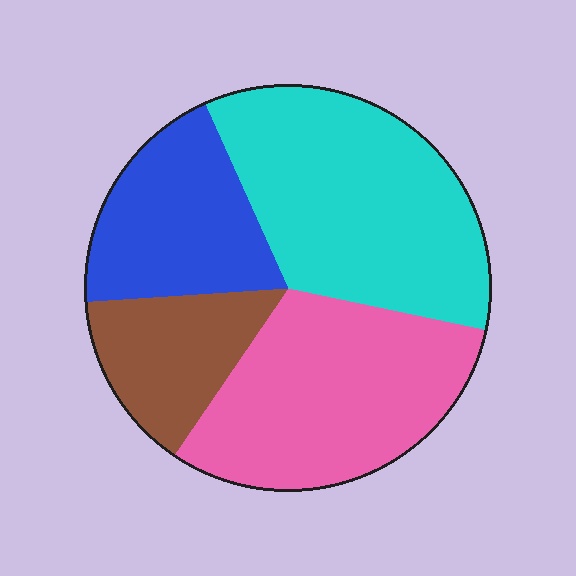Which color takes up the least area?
Brown, at roughly 15%.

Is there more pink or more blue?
Pink.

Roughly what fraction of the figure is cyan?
Cyan takes up about one third (1/3) of the figure.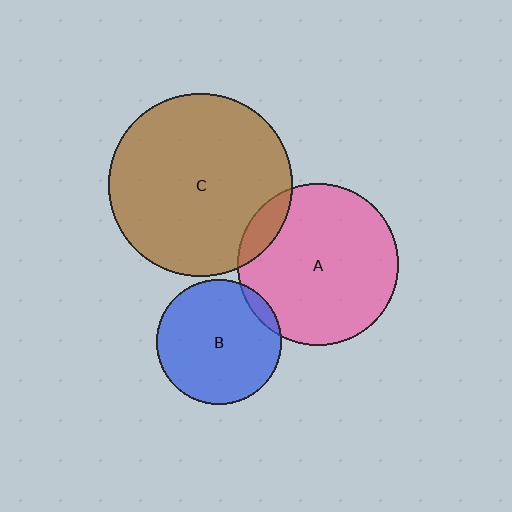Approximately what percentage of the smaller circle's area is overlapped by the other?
Approximately 5%.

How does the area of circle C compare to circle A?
Approximately 1.3 times.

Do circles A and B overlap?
Yes.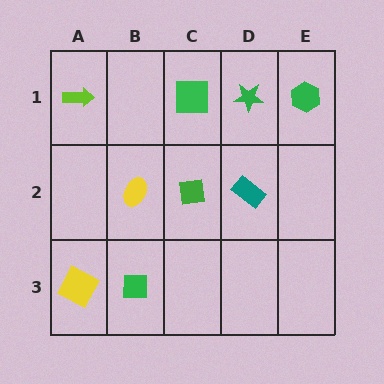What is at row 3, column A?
A yellow square.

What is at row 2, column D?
A teal rectangle.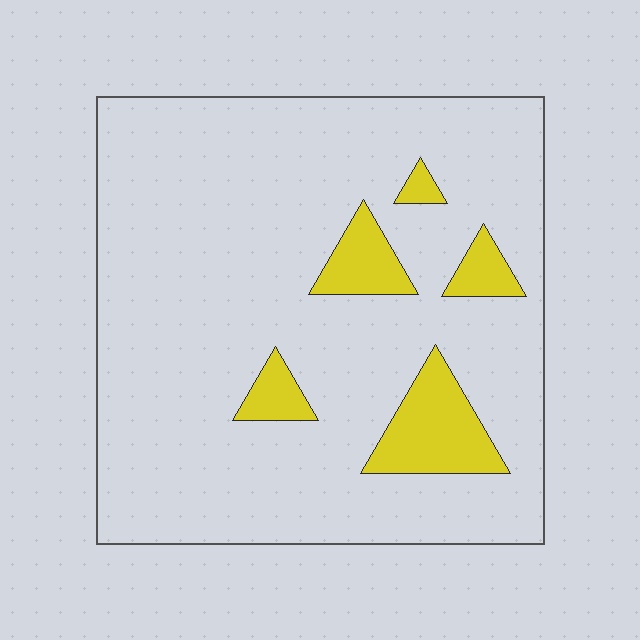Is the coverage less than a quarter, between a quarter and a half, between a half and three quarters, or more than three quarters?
Less than a quarter.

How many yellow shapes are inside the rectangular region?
5.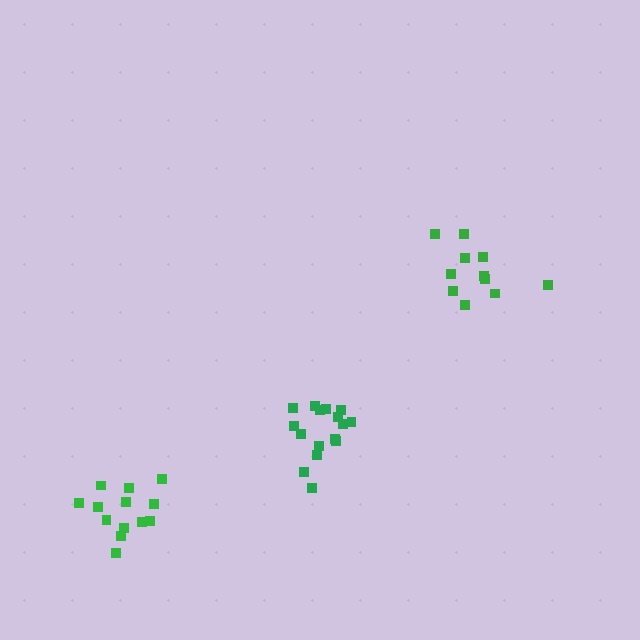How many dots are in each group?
Group 1: 16 dots, Group 2: 13 dots, Group 3: 11 dots (40 total).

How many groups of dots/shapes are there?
There are 3 groups.